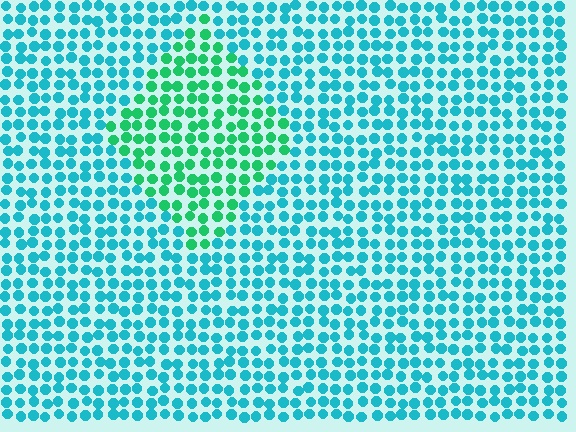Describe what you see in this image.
The image is filled with small cyan elements in a uniform arrangement. A diamond-shaped region is visible where the elements are tinted to a slightly different hue, forming a subtle color boundary.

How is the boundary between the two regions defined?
The boundary is defined purely by a slight shift in hue (about 39 degrees). Spacing, size, and orientation are identical on both sides.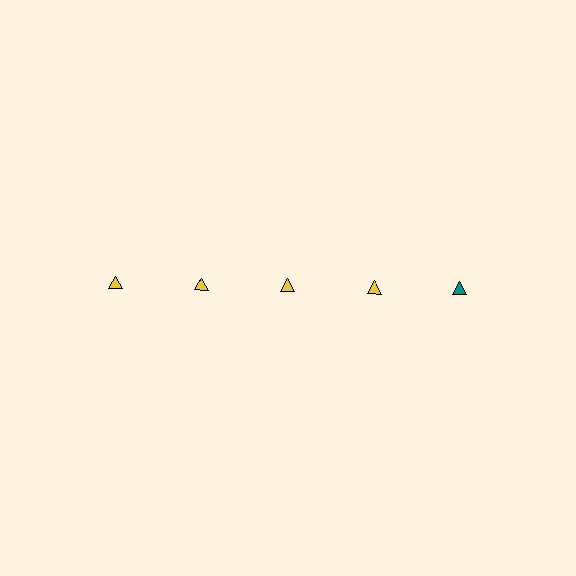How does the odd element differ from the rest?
It has a different color: teal instead of yellow.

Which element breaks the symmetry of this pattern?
The teal triangle in the top row, rightmost column breaks the symmetry. All other shapes are yellow triangles.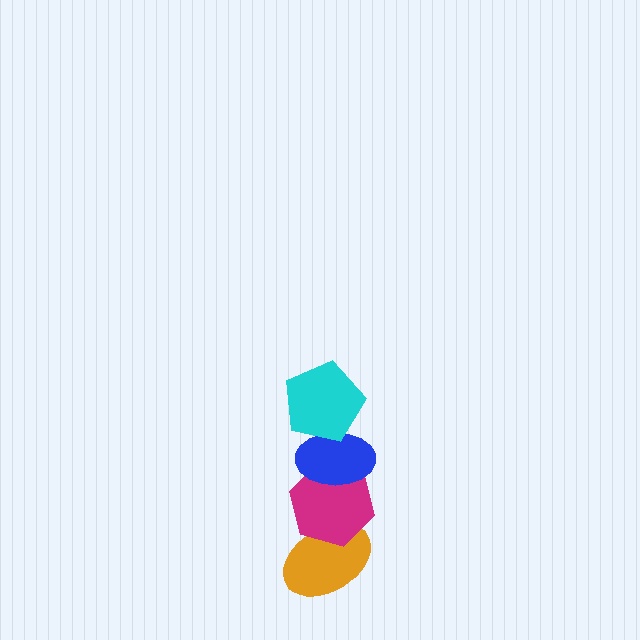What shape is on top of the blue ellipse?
The cyan pentagon is on top of the blue ellipse.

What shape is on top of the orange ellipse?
The magenta hexagon is on top of the orange ellipse.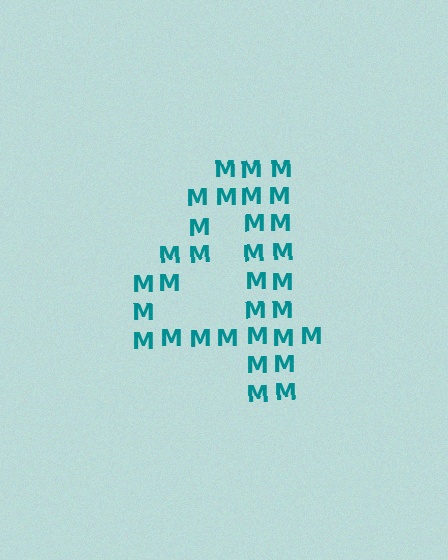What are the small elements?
The small elements are letter M's.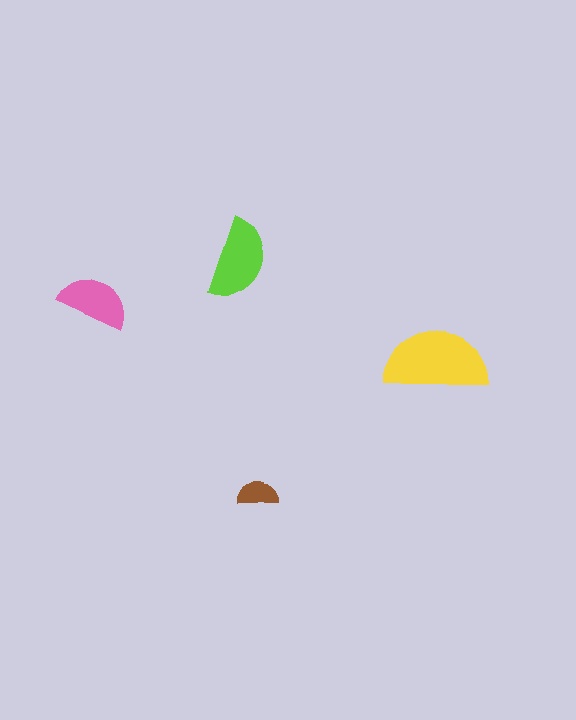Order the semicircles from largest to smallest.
the yellow one, the lime one, the pink one, the brown one.